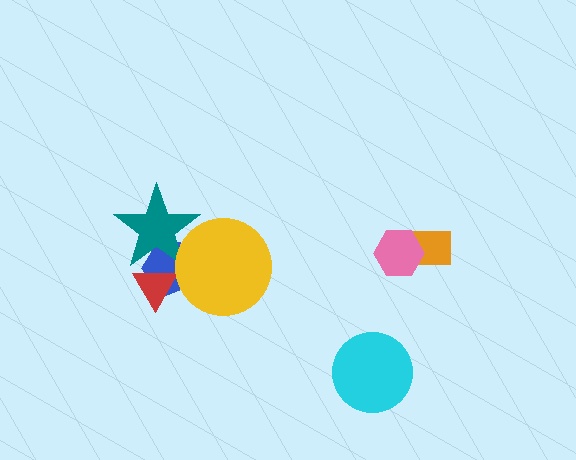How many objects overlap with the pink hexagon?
1 object overlaps with the pink hexagon.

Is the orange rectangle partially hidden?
Yes, it is partially covered by another shape.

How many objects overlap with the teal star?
3 objects overlap with the teal star.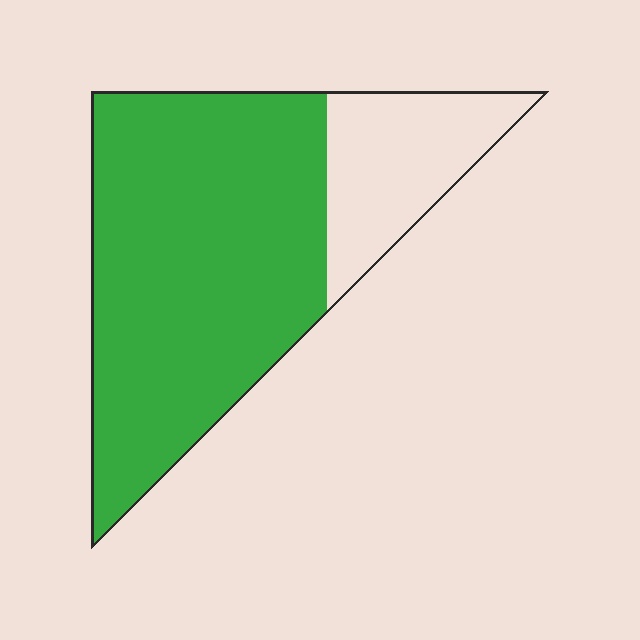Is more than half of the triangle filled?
Yes.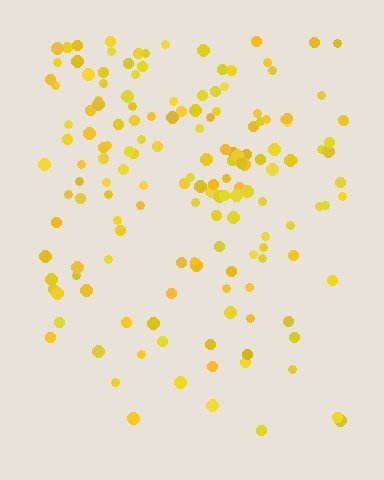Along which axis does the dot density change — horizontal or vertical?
Vertical.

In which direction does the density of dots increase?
From bottom to top, with the top side densest.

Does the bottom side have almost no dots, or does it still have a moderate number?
Still a moderate number, just noticeably fewer than the top.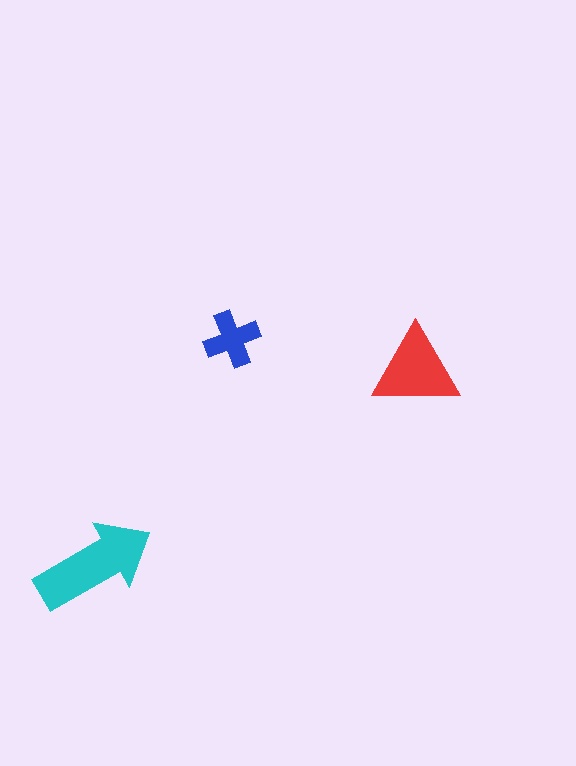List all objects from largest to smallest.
The cyan arrow, the red triangle, the blue cross.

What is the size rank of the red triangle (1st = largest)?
2nd.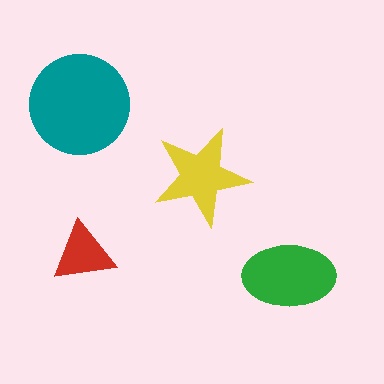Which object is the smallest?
The red triangle.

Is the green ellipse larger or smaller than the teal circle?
Smaller.